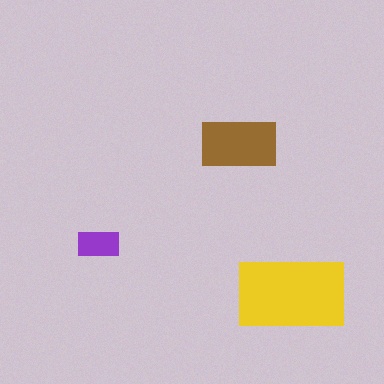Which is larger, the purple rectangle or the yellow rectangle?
The yellow one.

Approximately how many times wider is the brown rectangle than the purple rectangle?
About 2 times wider.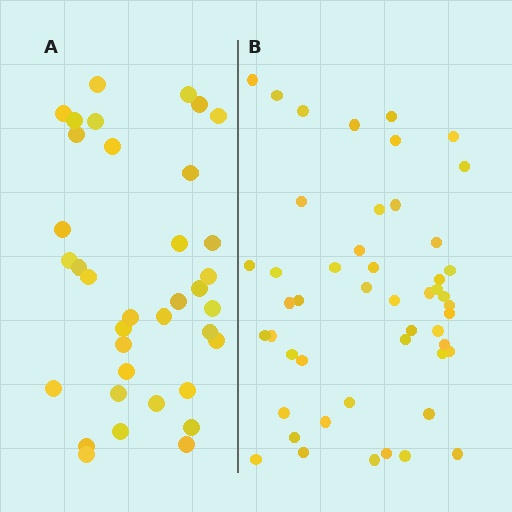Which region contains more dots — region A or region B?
Region B (the right region) has more dots.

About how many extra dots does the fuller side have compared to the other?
Region B has approximately 15 more dots than region A.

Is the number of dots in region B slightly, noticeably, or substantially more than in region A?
Region B has noticeably more, but not dramatically so. The ratio is roughly 1.4 to 1.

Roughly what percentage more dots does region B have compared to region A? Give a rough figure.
About 35% more.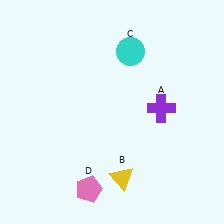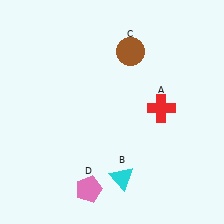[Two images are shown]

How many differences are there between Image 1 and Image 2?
There are 3 differences between the two images.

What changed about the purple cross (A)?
In Image 1, A is purple. In Image 2, it changed to red.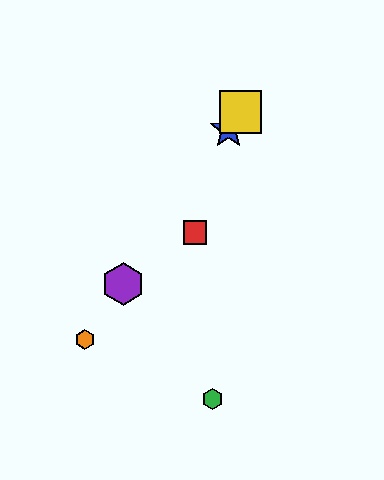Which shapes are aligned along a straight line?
The blue star, the yellow square, the purple hexagon, the orange hexagon are aligned along a straight line.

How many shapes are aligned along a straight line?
4 shapes (the blue star, the yellow square, the purple hexagon, the orange hexagon) are aligned along a straight line.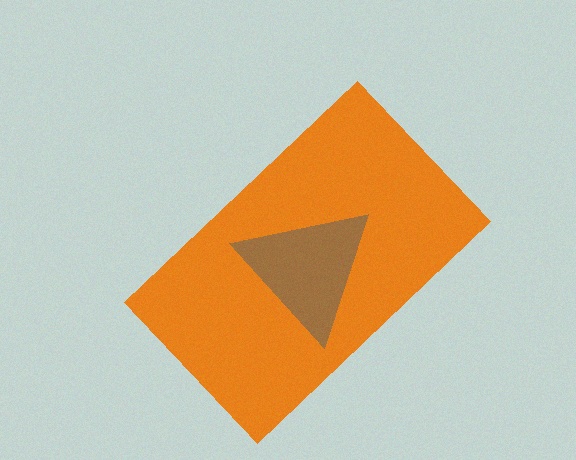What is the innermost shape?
The brown triangle.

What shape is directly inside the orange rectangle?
The brown triangle.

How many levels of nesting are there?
2.